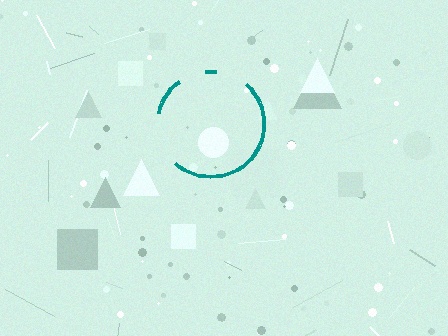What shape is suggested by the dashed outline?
The dashed outline suggests a circle.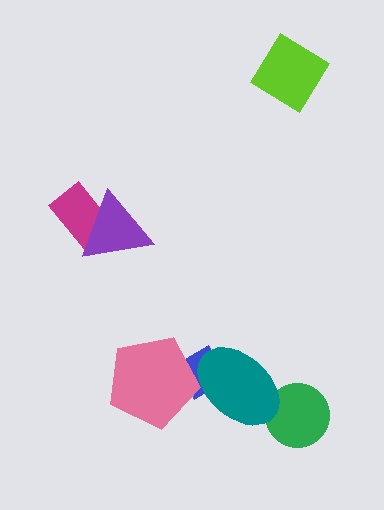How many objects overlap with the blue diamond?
2 objects overlap with the blue diamond.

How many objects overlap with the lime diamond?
0 objects overlap with the lime diamond.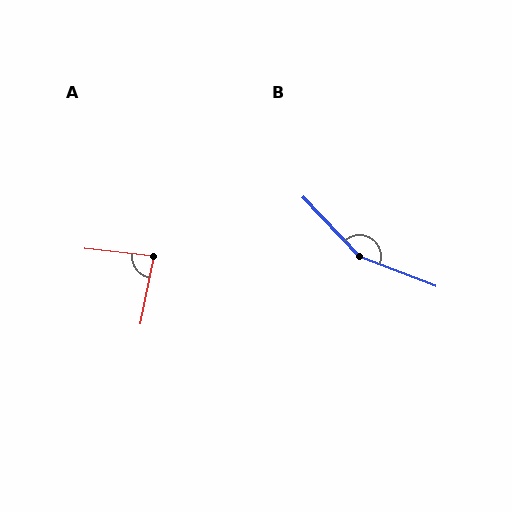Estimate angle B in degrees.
Approximately 155 degrees.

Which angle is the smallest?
A, at approximately 85 degrees.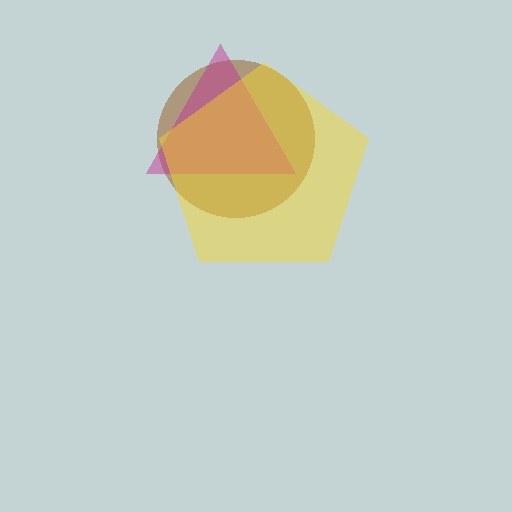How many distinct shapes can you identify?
There are 3 distinct shapes: a brown circle, a magenta triangle, a yellow pentagon.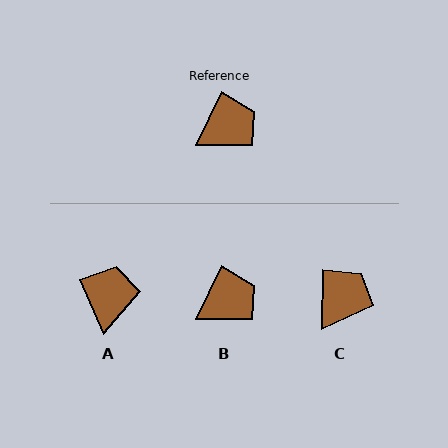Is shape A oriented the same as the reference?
No, it is off by about 50 degrees.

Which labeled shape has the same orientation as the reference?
B.